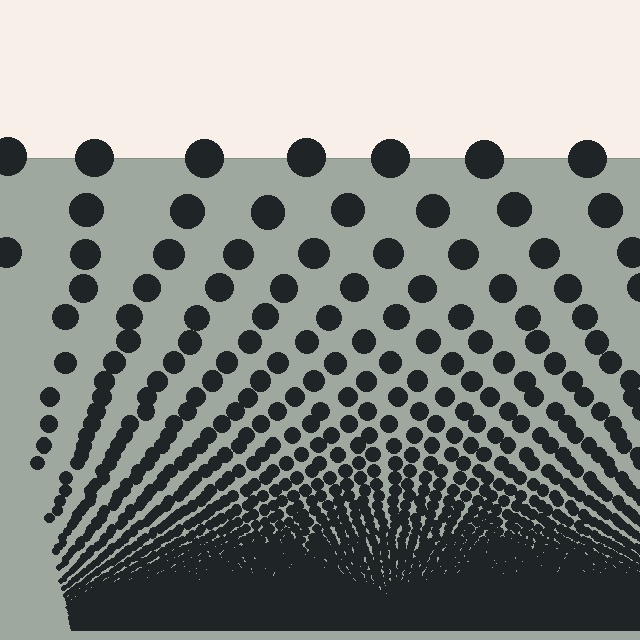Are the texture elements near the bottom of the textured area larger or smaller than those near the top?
Smaller. The gradient is inverted — elements near the bottom are smaller and denser.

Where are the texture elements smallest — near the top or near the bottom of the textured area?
Near the bottom.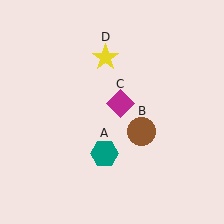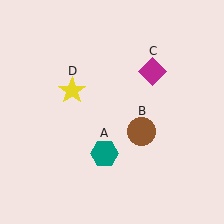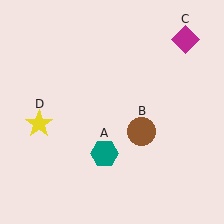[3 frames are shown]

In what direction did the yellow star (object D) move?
The yellow star (object D) moved down and to the left.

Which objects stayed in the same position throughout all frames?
Teal hexagon (object A) and brown circle (object B) remained stationary.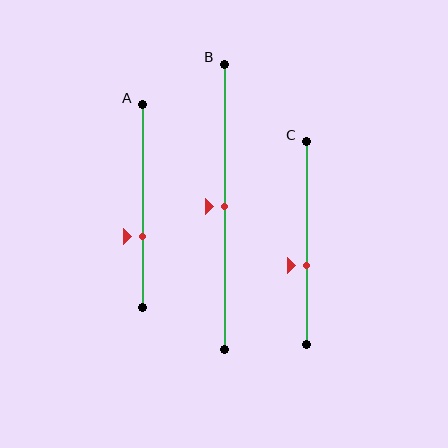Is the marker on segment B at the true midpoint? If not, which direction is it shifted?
Yes, the marker on segment B is at the true midpoint.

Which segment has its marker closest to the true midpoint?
Segment B has its marker closest to the true midpoint.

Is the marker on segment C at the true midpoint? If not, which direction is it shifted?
No, the marker on segment C is shifted downward by about 11% of the segment length.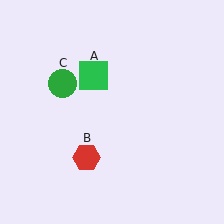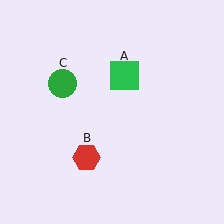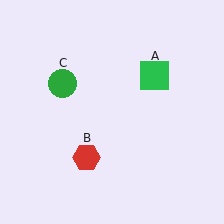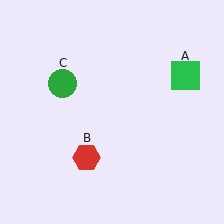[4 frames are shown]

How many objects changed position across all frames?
1 object changed position: green square (object A).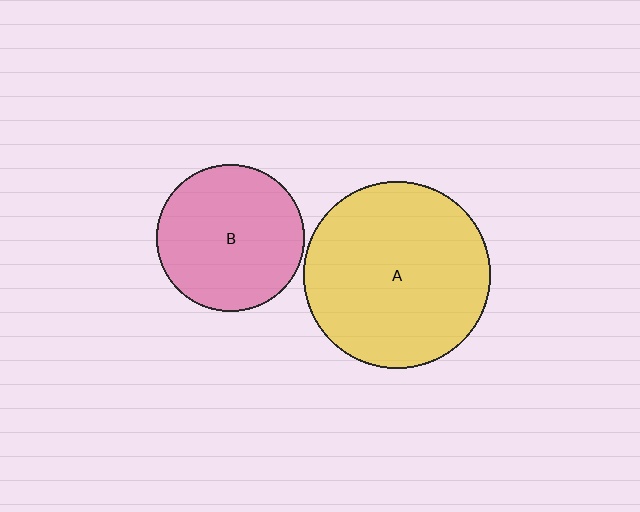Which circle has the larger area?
Circle A (yellow).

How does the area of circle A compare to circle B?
Approximately 1.6 times.